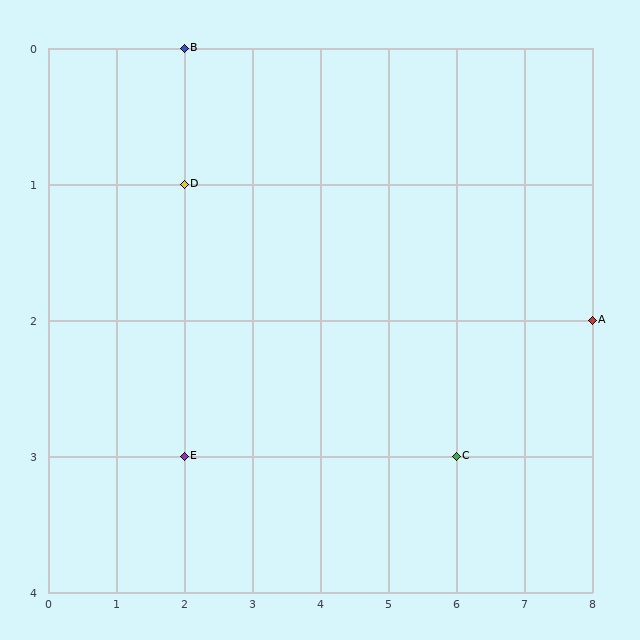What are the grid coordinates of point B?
Point B is at grid coordinates (2, 0).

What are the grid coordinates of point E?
Point E is at grid coordinates (2, 3).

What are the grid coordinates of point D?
Point D is at grid coordinates (2, 1).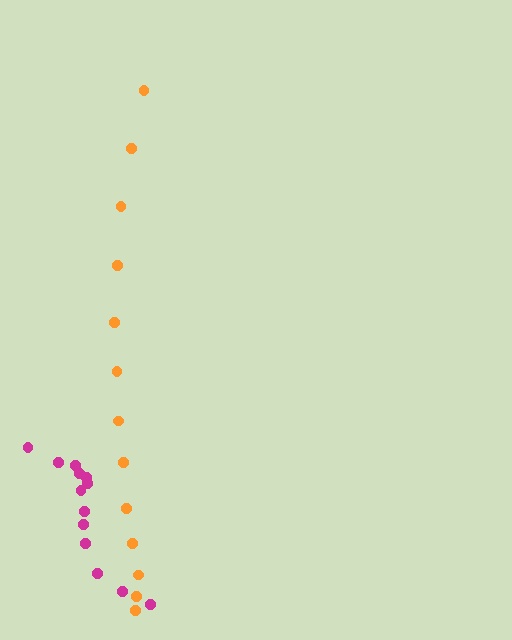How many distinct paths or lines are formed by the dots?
There are 2 distinct paths.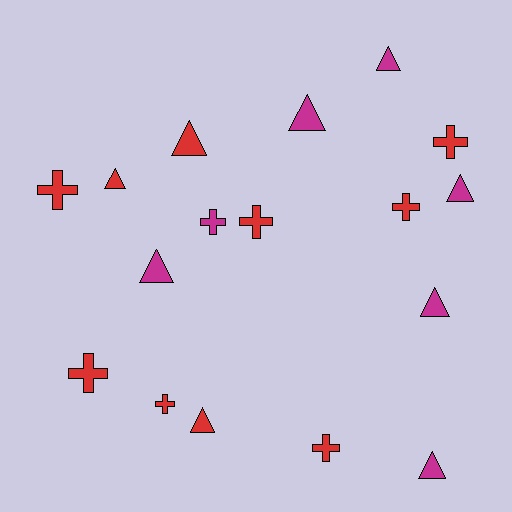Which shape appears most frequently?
Triangle, with 9 objects.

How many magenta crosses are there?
There is 1 magenta cross.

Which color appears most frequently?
Red, with 10 objects.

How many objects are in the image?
There are 17 objects.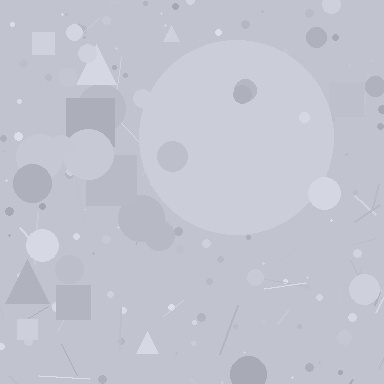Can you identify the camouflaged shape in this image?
The camouflaged shape is a circle.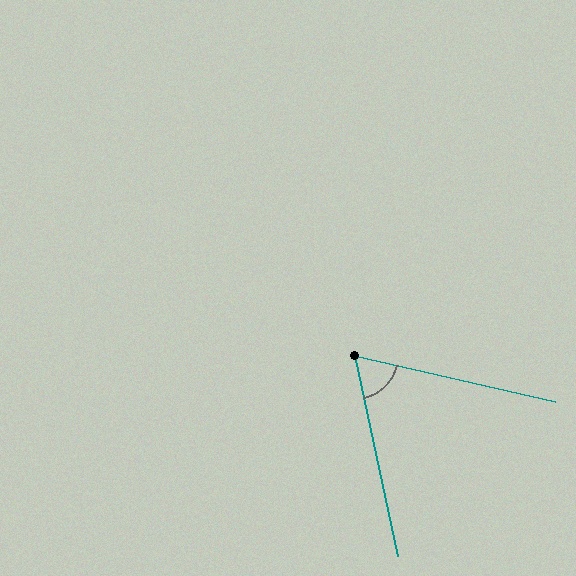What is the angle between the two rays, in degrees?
Approximately 65 degrees.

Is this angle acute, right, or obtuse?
It is acute.